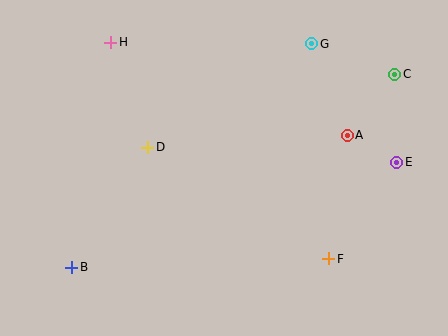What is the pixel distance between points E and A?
The distance between E and A is 56 pixels.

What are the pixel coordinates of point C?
Point C is at (395, 74).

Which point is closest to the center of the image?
Point D at (148, 147) is closest to the center.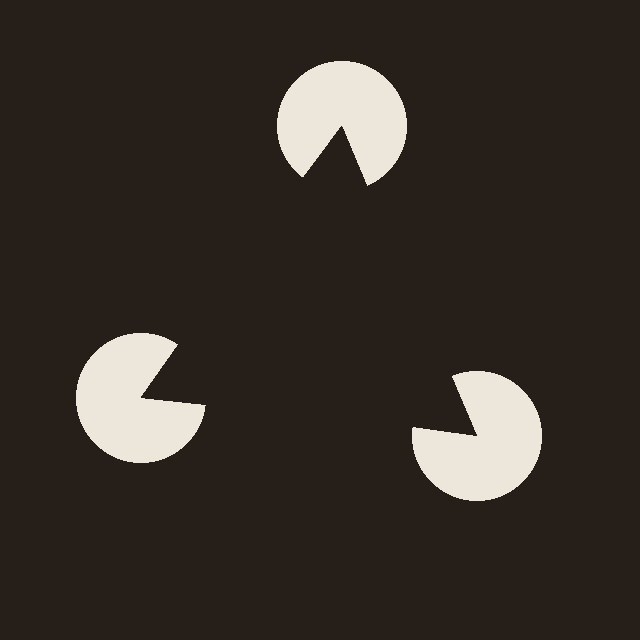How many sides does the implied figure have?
3 sides.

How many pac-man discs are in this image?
There are 3 — one at each vertex of the illusory triangle.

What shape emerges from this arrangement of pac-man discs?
An illusory triangle — its edges are inferred from the aligned wedge cuts in the pac-man discs, not physically drawn.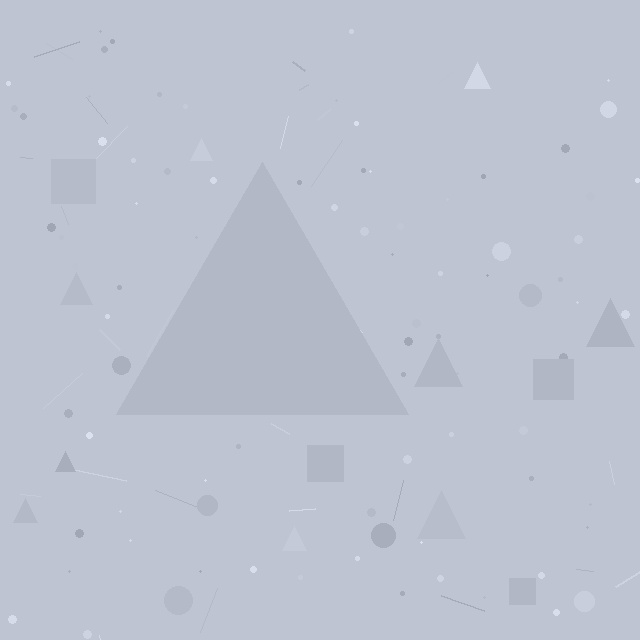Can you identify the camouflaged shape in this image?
The camouflaged shape is a triangle.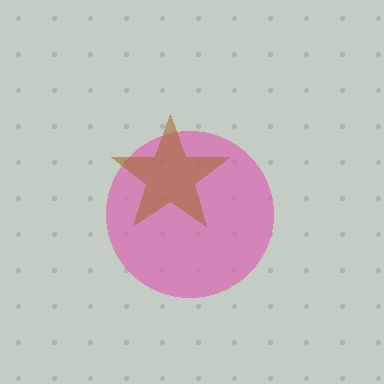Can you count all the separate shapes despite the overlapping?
Yes, there are 2 separate shapes.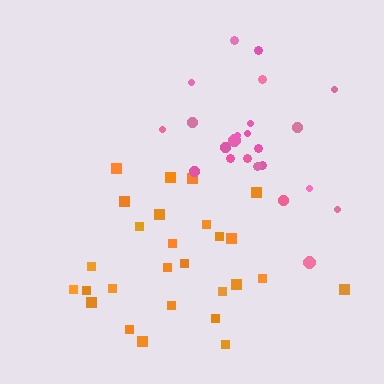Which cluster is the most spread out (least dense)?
Orange.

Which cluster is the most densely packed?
Pink.